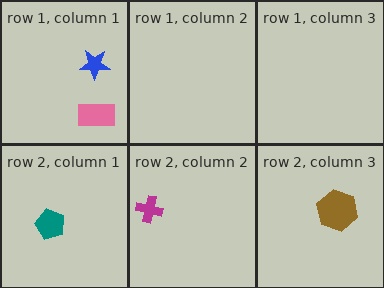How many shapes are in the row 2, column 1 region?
1.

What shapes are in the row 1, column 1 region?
The pink rectangle, the blue star.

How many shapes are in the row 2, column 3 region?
1.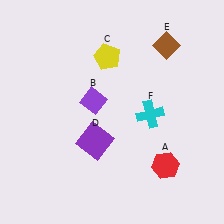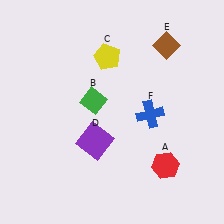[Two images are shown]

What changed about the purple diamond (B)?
In Image 1, B is purple. In Image 2, it changed to green.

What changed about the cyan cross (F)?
In Image 1, F is cyan. In Image 2, it changed to blue.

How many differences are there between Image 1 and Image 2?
There are 2 differences between the two images.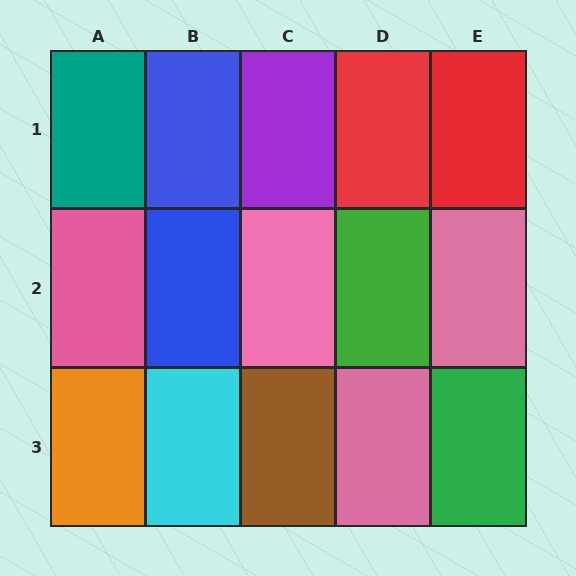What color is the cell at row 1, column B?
Blue.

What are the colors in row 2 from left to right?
Pink, blue, pink, green, pink.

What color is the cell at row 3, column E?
Green.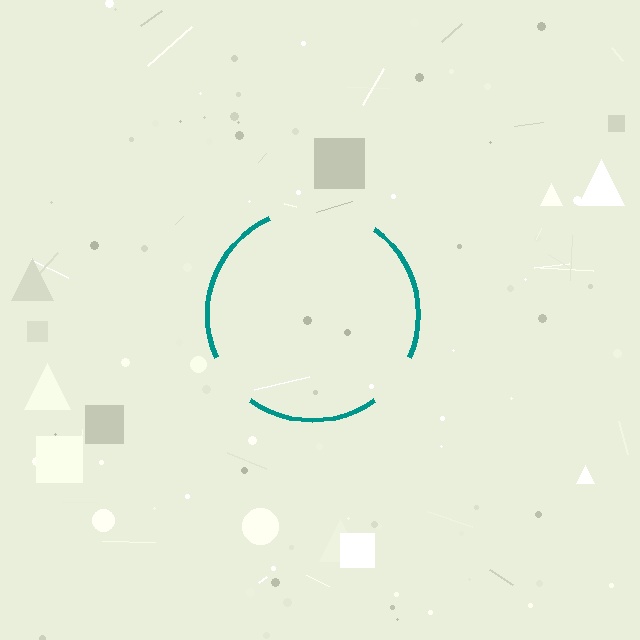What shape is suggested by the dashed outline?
The dashed outline suggests a circle.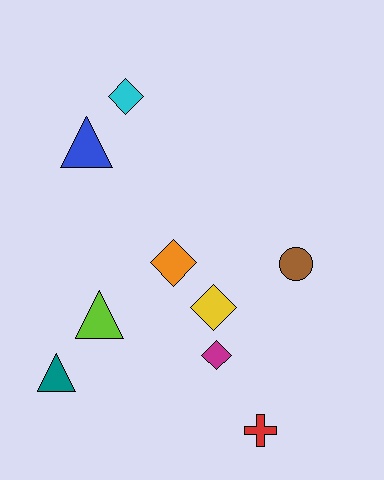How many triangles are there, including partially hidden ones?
There are 3 triangles.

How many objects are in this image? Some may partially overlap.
There are 9 objects.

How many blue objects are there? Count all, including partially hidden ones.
There is 1 blue object.